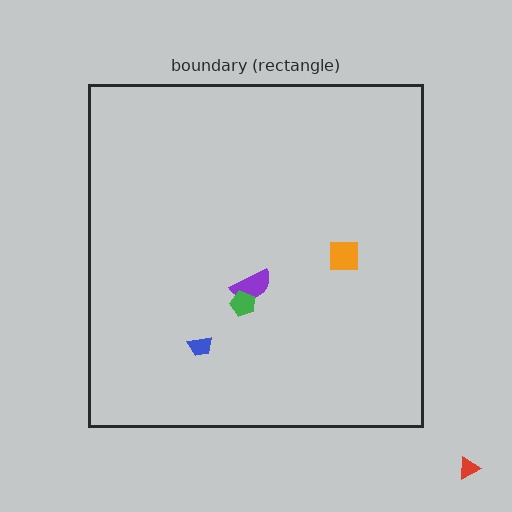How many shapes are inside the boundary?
4 inside, 1 outside.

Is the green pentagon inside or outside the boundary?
Inside.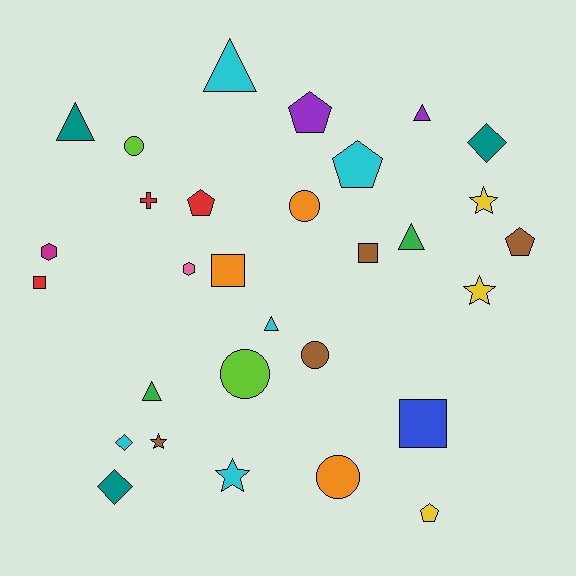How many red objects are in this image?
There are 3 red objects.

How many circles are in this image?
There are 5 circles.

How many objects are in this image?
There are 30 objects.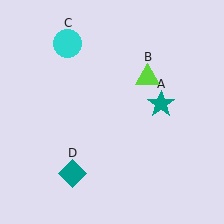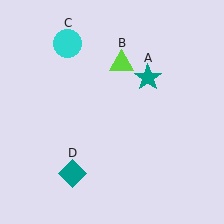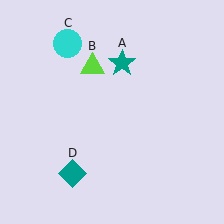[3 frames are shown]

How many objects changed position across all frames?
2 objects changed position: teal star (object A), lime triangle (object B).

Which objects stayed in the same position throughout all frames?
Cyan circle (object C) and teal diamond (object D) remained stationary.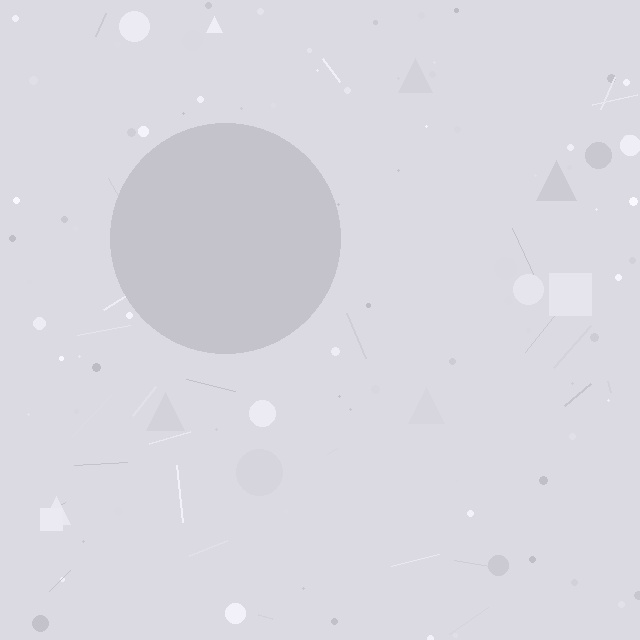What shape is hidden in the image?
A circle is hidden in the image.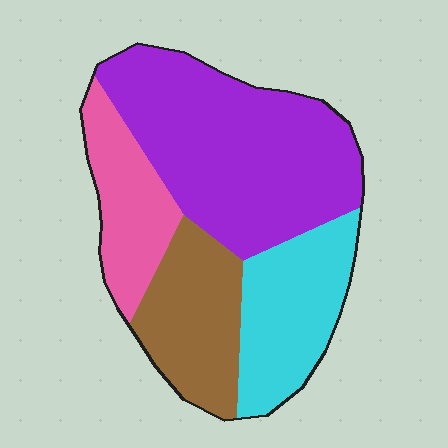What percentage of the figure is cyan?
Cyan takes up about one fifth (1/5) of the figure.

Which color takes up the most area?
Purple, at roughly 45%.